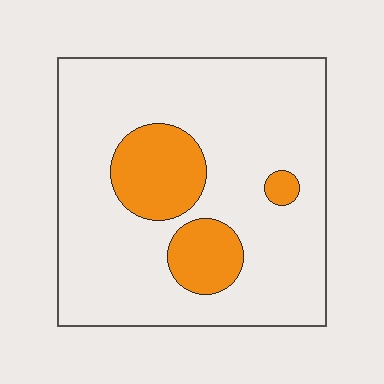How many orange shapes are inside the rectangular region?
3.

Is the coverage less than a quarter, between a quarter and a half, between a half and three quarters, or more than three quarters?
Less than a quarter.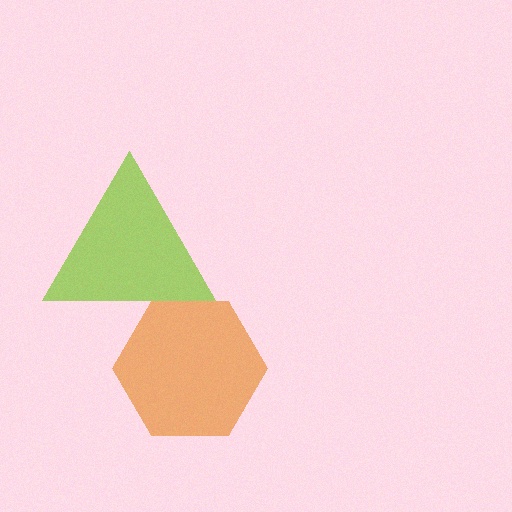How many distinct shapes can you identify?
There are 2 distinct shapes: an orange hexagon, a lime triangle.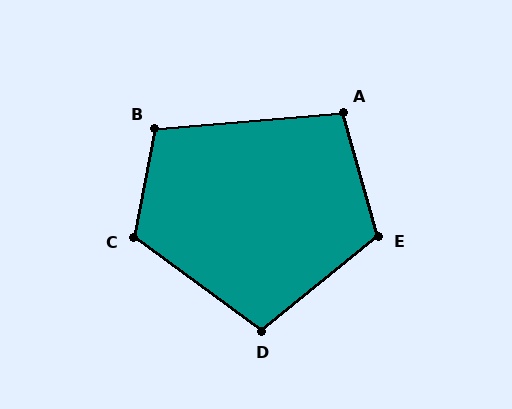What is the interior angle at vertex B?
Approximately 106 degrees (obtuse).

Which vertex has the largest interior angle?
C, at approximately 115 degrees.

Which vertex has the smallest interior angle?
A, at approximately 101 degrees.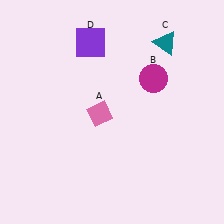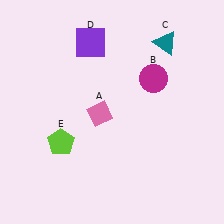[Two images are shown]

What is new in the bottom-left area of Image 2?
A lime pentagon (E) was added in the bottom-left area of Image 2.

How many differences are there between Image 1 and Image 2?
There is 1 difference between the two images.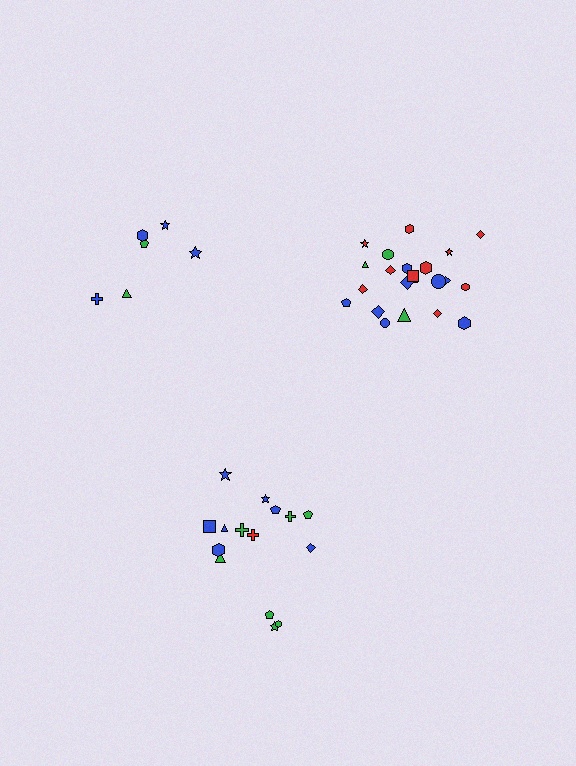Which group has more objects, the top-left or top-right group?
The top-right group.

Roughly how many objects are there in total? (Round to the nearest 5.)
Roughly 45 objects in total.